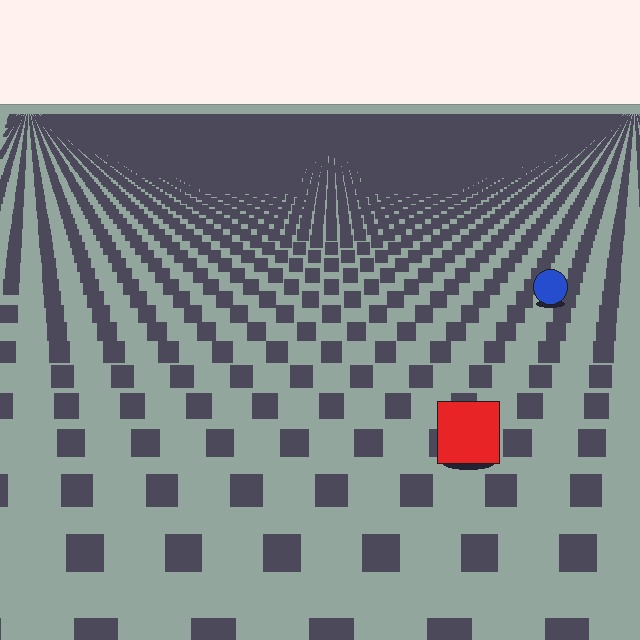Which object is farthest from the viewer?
The blue circle is farthest from the viewer. It appears smaller and the ground texture around it is denser.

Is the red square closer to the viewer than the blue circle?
Yes. The red square is closer — you can tell from the texture gradient: the ground texture is coarser near it.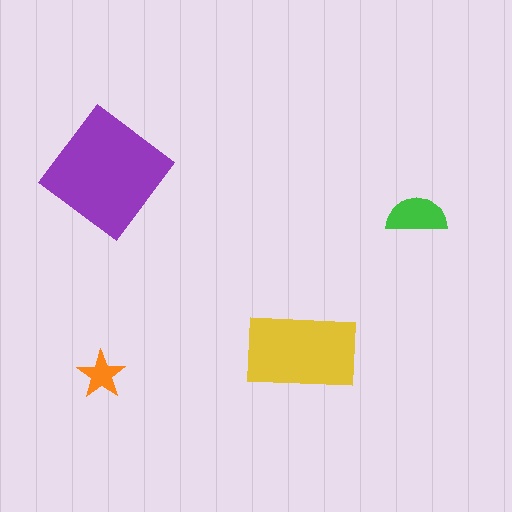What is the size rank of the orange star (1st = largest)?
4th.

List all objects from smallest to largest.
The orange star, the green semicircle, the yellow rectangle, the purple diamond.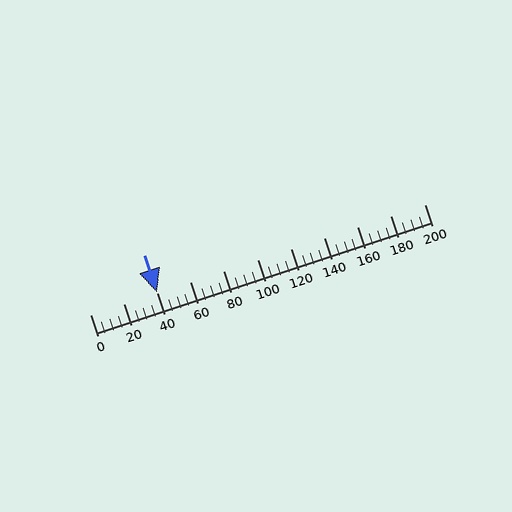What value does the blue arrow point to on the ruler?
The blue arrow points to approximately 40.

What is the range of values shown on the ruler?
The ruler shows values from 0 to 200.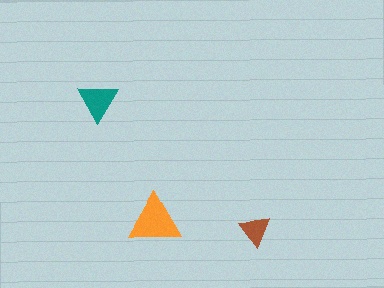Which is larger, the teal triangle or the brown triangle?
The teal one.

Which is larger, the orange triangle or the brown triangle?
The orange one.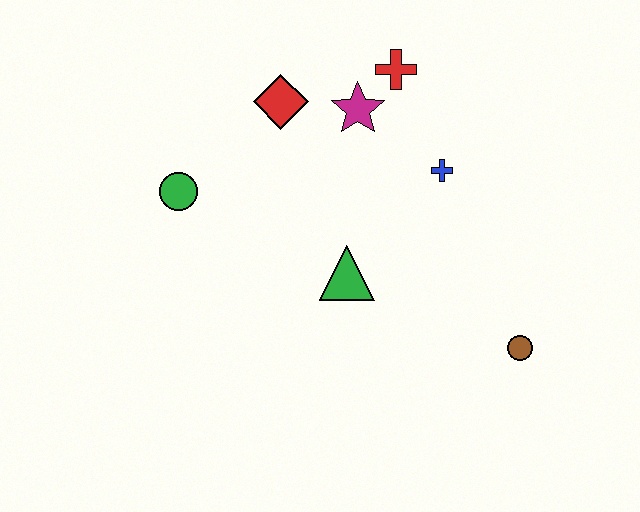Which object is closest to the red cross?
The magenta star is closest to the red cross.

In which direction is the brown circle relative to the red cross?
The brown circle is below the red cross.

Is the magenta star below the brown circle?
No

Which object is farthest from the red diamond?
The brown circle is farthest from the red diamond.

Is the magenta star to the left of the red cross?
Yes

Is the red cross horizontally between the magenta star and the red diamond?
No